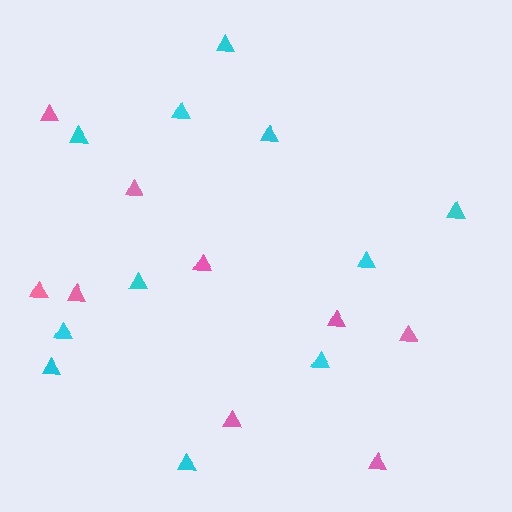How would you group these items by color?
There are 2 groups: one group of pink triangles (9) and one group of cyan triangles (11).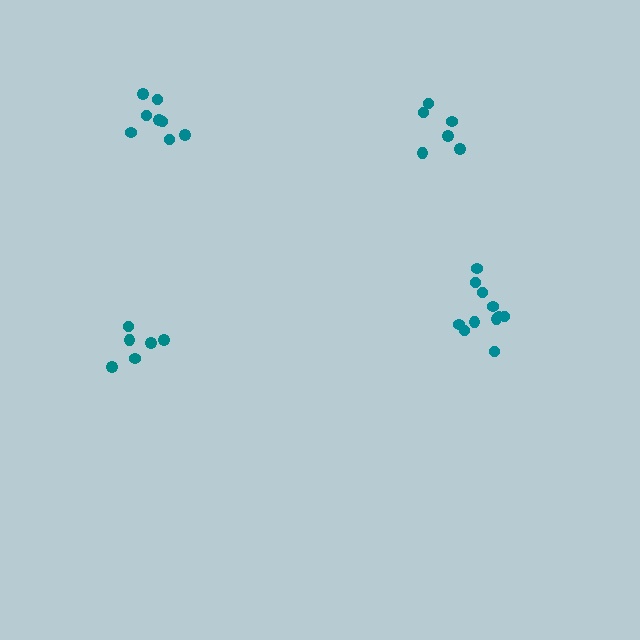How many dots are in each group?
Group 1: 6 dots, Group 2: 8 dots, Group 3: 11 dots, Group 4: 6 dots (31 total).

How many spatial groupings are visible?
There are 4 spatial groupings.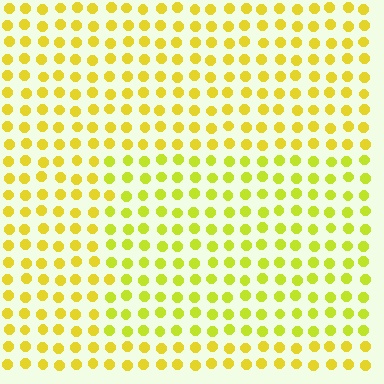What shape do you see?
I see a rectangle.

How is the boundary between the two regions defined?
The boundary is defined purely by a slight shift in hue (about 18 degrees). Spacing, size, and orientation are identical on both sides.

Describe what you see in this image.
The image is filled with small yellow elements in a uniform arrangement. A rectangle-shaped region is visible where the elements are tinted to a slightly different hue, forming a subtle color boundary.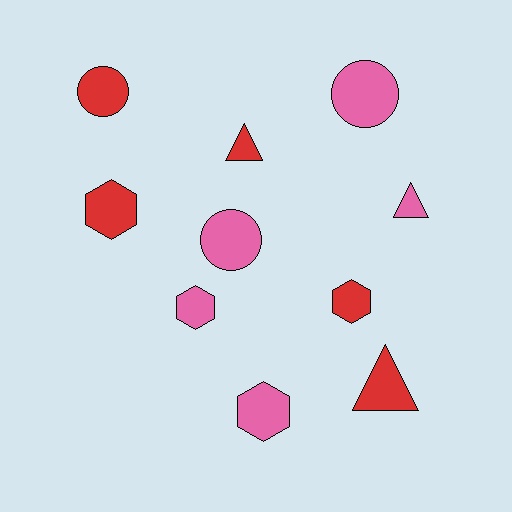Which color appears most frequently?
Pink, with 5 objects.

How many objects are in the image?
There are 10 objects.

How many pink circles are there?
There are 2 pink circles.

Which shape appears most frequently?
Hexagon, with 4 objects.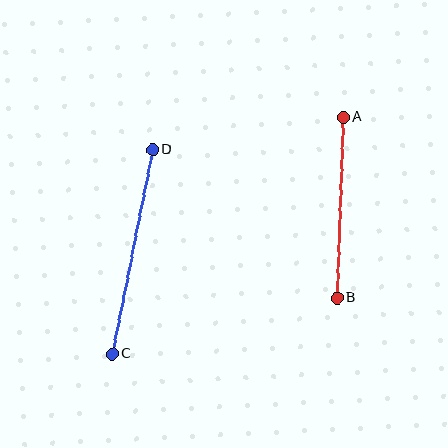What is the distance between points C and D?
The distance is approximately 208 pixels.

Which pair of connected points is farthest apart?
Points C and D are farthest apart.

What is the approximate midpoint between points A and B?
The midpoint is at approximately (340, 207) pixels.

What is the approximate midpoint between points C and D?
The midpoint is at approximately (132, 252) pixels.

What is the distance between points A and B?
The distance is approximately 181 pixels.